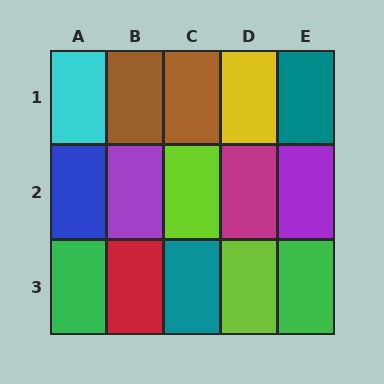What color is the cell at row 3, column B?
Red.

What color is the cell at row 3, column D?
Lime.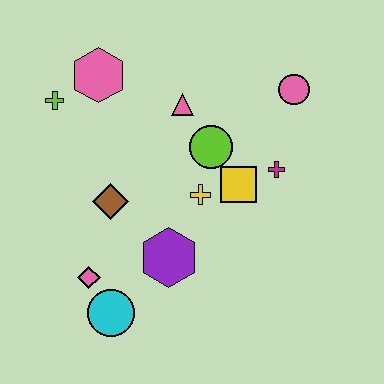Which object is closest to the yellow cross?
The yellow square is closest to the yellow cross.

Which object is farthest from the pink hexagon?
The cyan circle is farthest from the pink hexagon.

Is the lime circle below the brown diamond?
No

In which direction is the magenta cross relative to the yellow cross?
The magenta cross is to the right of the yellow cross.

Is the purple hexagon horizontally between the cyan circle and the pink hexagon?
No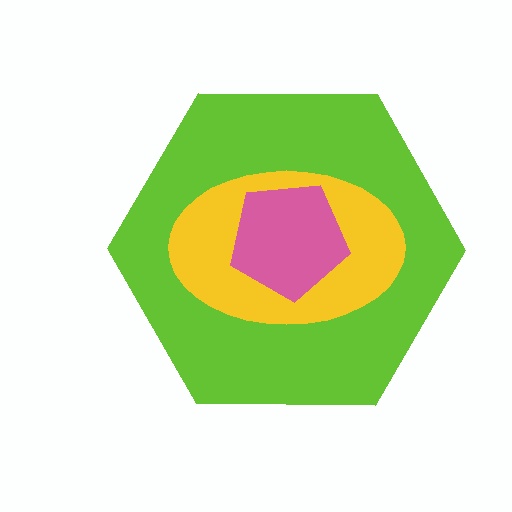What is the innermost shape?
The pink pentagon.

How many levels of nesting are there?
3.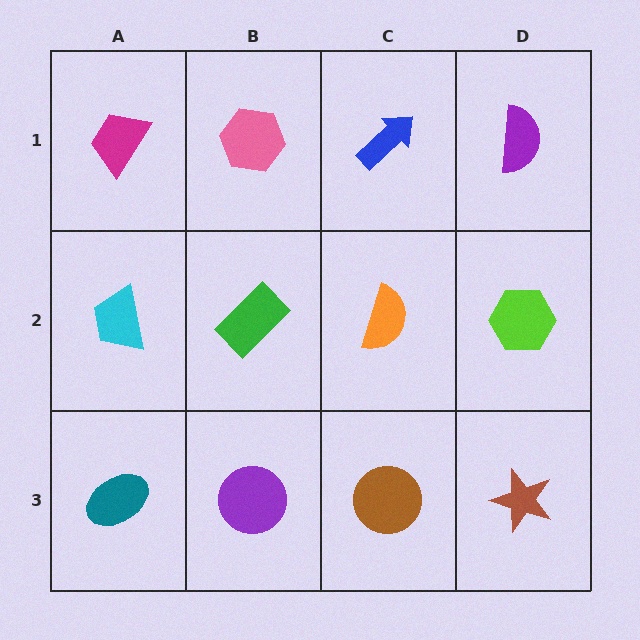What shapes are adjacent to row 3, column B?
A green rectangle (row 2, column B), a teal ellipse (row 3, column A), a brown circle (row 3, column C).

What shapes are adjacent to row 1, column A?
A cyan trapezoid (row 2, column A), a pink hexagon (row 1, column B).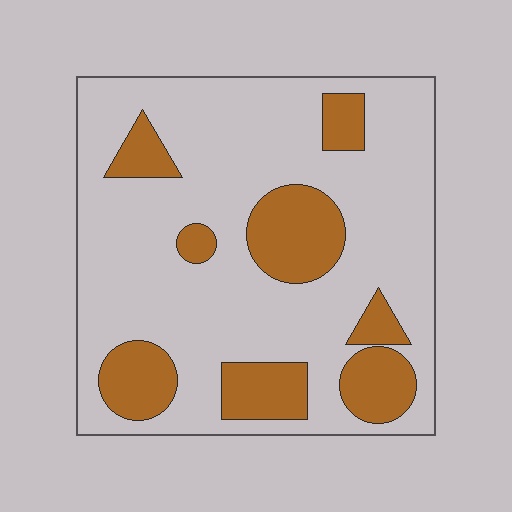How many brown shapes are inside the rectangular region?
8.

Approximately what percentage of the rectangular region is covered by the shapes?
Approximately 25%.